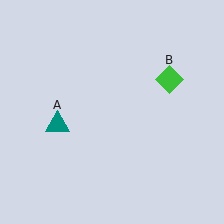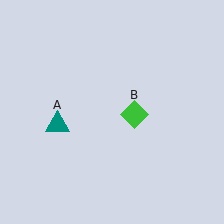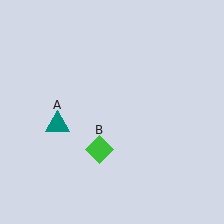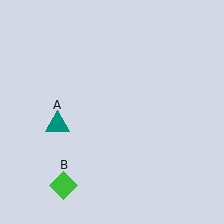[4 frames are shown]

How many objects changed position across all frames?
1 object changed position: green diamond (object B).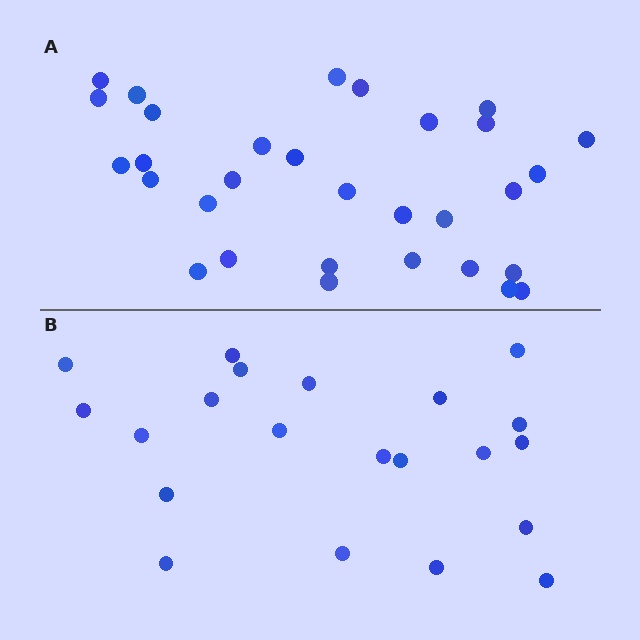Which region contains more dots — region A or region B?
Region A (the top region) has more dots.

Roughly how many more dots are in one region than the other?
Region A has roughly 10 or so more dots than region B.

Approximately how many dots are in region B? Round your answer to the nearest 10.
About 20 dots. (The exact count is 21, which rounds to 20.)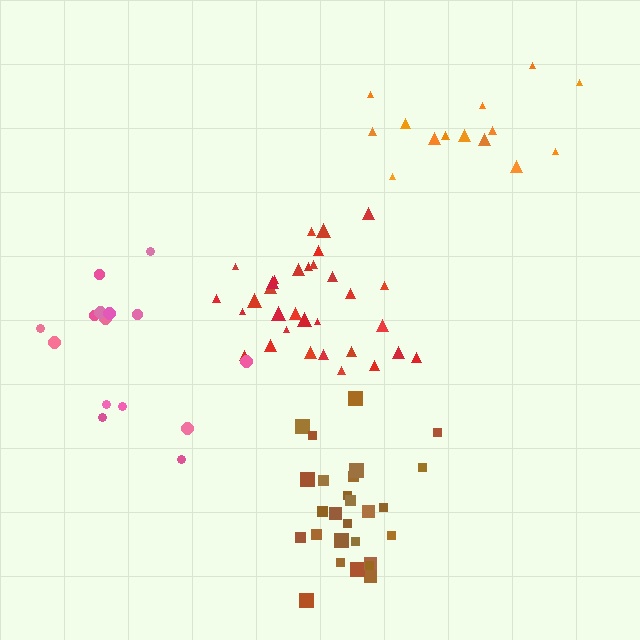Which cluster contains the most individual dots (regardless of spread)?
Red (32).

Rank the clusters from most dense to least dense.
brown, red, pink, orange.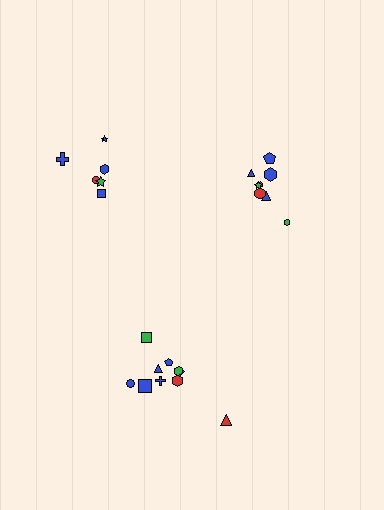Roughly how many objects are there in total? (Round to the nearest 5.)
Roughly 25 objects in total.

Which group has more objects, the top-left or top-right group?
The top-right group.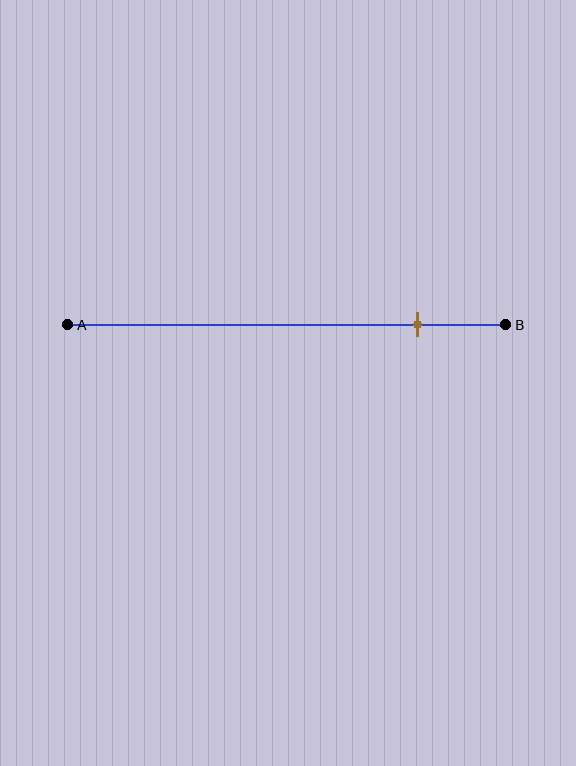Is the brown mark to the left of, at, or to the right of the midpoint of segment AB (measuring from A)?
The brown mark is to the right of the midpoint of segment AB.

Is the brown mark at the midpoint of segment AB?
No, the mark is at about 80% from A, not at the 50% midpoint.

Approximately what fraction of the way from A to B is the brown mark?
The brown mark is approximately 80% of the way from A to B.